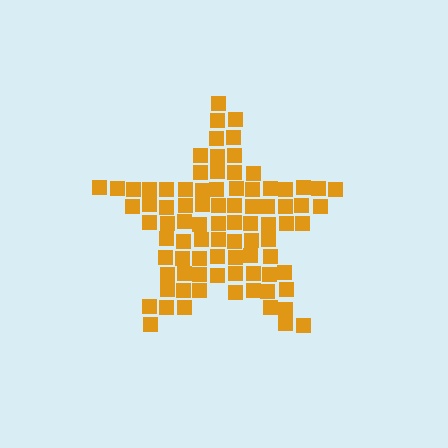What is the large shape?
The large shape is a star.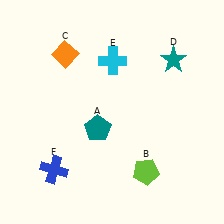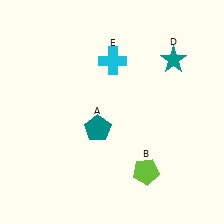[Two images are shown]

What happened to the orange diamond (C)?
The orange diamond (C) was removed in Image 2. It was in the top-left area of Image 1.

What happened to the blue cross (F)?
The blue cross (F) was removed in Image 2. It was in the bottom-left area of Image 1.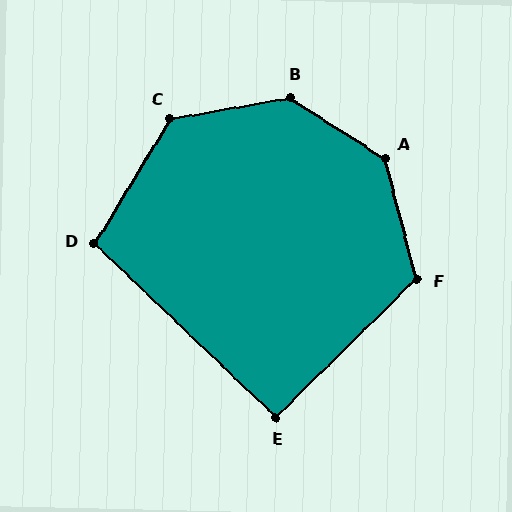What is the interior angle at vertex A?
Approximately 137 degrees (obtuse).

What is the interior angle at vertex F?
Approximately 120 degrees (obtuse).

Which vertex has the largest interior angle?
B, at approximately 137 degrees.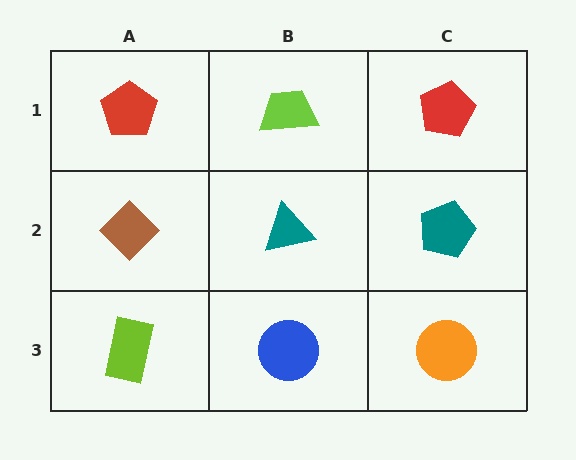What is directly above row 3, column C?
A teal pentagon.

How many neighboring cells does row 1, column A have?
2.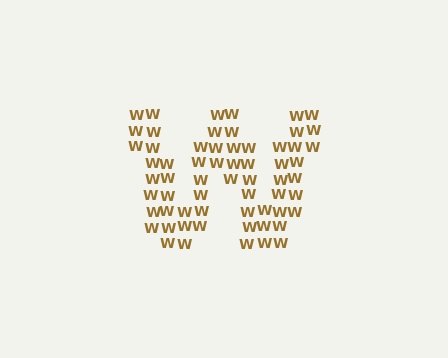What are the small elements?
The small elements are letter W's.